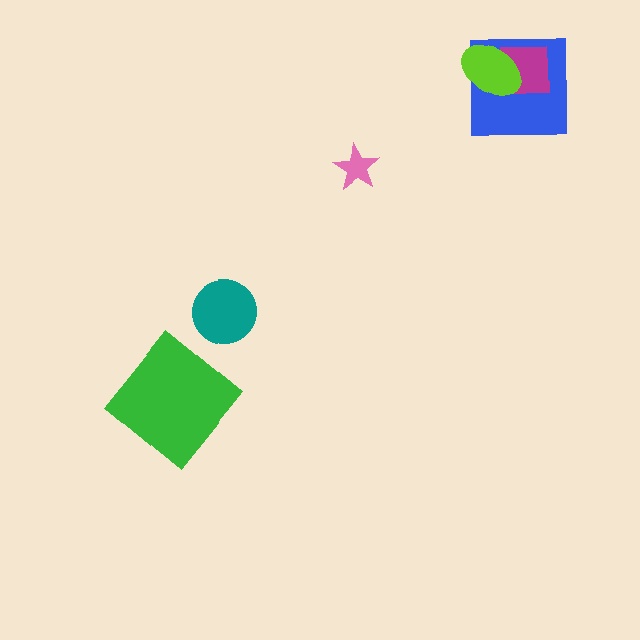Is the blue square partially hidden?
Yes, it is partially covered by another shape.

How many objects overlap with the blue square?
2 objects overlap with the blue square.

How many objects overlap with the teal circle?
0 objects overlap with the teal circle.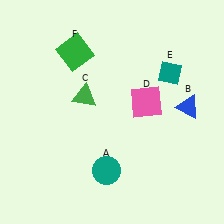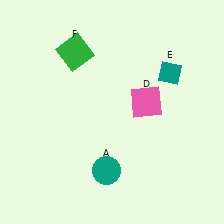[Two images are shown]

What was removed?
The blue triangle (B), the green triangle (C) were removed in Image 2.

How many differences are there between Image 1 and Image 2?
There are 2 differences between the two images.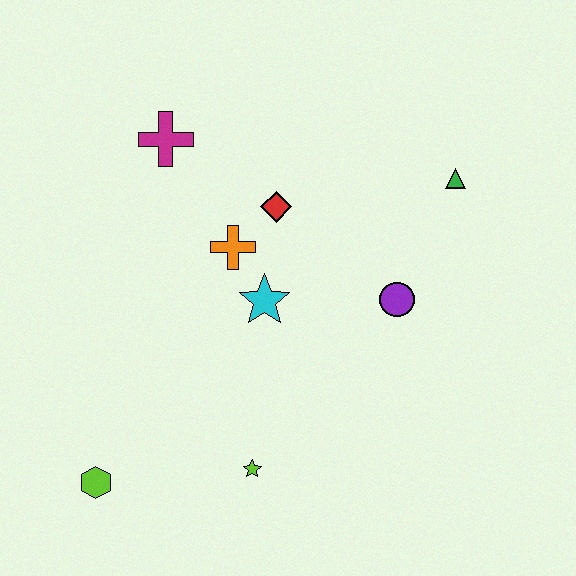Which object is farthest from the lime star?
The green triangle is farthest from the lime star.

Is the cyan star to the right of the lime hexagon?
Yes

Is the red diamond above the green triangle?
No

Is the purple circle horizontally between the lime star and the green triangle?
Yes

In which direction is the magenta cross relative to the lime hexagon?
The magenta cross is above the lime hexagon.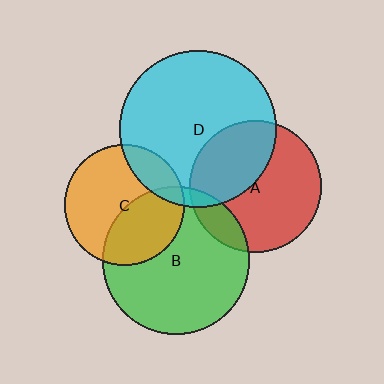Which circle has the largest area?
Circle D (cyan).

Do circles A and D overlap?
Yes.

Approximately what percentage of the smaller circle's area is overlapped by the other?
Approximately 40%.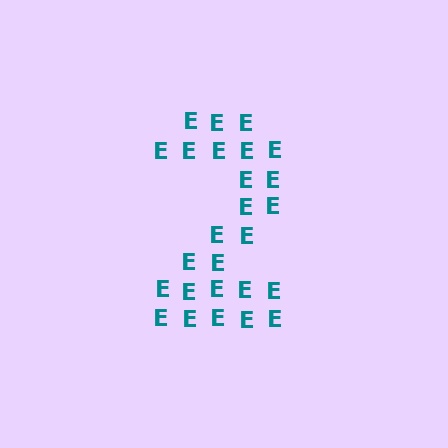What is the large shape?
The large shape is the digit 2.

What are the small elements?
The small elements are letter E's.